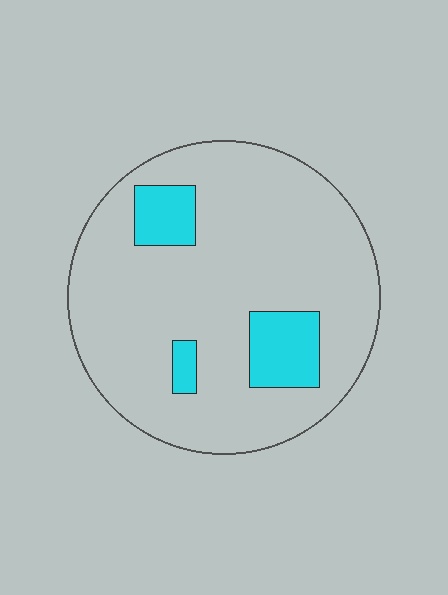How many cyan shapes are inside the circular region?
3.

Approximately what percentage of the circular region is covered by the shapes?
Approximately 15%.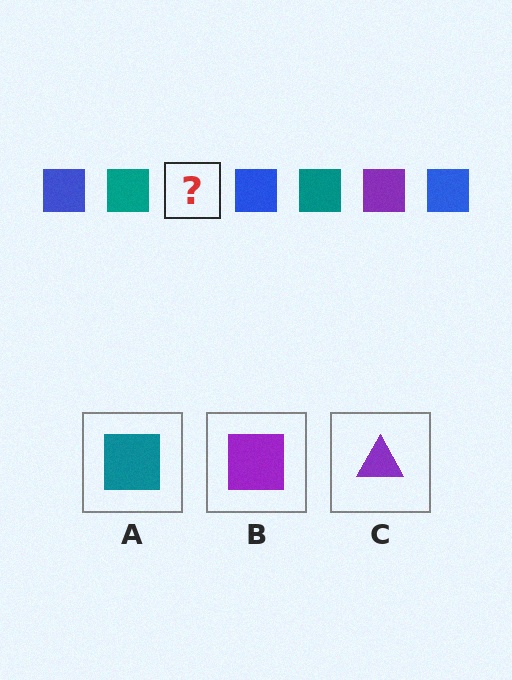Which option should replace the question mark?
Option B.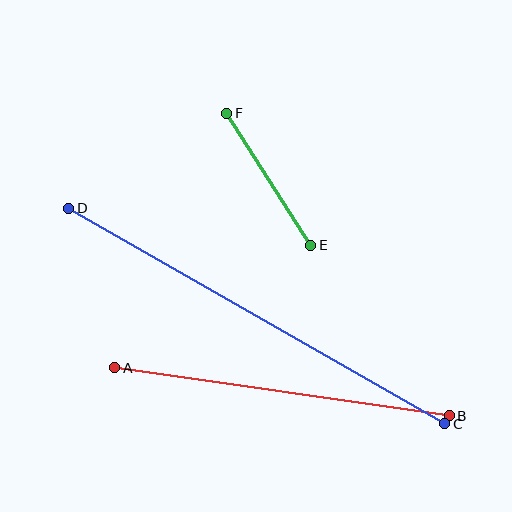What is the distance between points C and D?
The distance is approximately 433 pixels.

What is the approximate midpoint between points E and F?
The midpoint is at approximately (269, 179) pixels.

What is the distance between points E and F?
The distance is approximately 156 pixels.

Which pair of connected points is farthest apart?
Points C and D are farthest apart.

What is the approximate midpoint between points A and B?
The midpoint is at approximately (282, 392) pixels.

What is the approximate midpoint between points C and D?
The midpoint is at approximately (257, 316) pixels.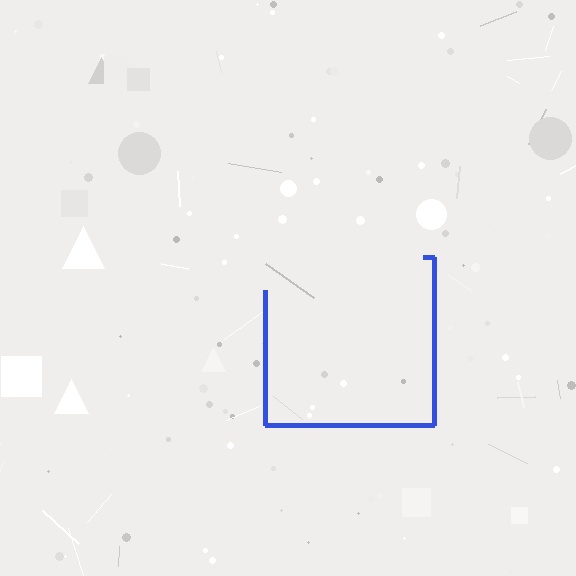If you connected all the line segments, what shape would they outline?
They would outline a square.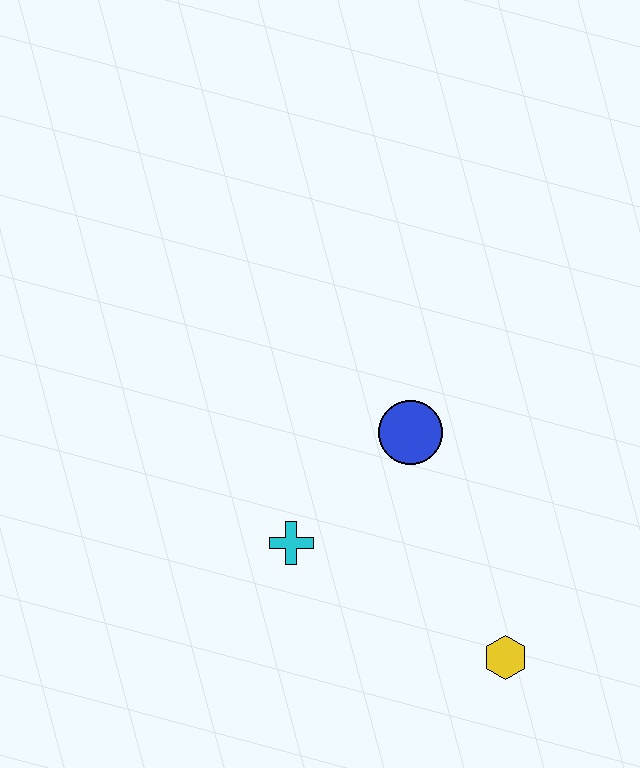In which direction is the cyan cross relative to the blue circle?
The cyan cross is to the left of the blue circle.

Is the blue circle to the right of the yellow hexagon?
No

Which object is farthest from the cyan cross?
The yellow hexagon is farthest from the cyan cross.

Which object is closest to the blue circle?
The cyan cross is closest to the blue circle.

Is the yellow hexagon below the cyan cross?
Yes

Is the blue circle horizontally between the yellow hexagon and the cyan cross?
Yes